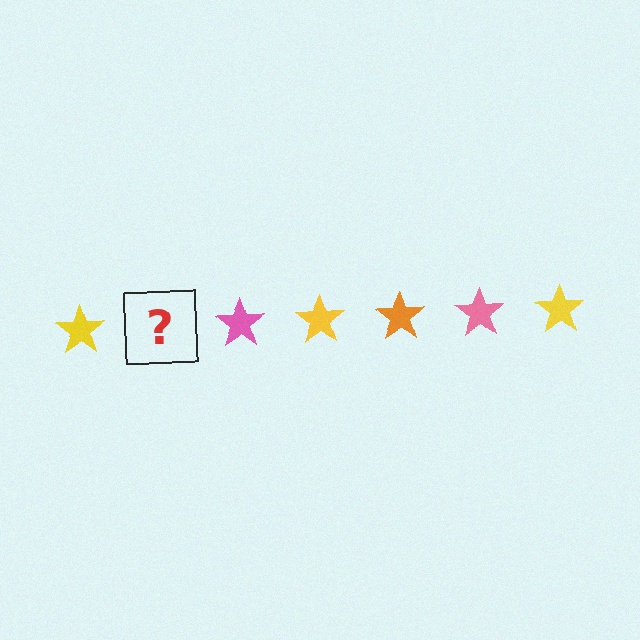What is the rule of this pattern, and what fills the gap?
The rule is that the pattern cycles through yellow, orange, pink stars. The gap should be filled with an orange star.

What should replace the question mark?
The question mark should be replaced with an orange star.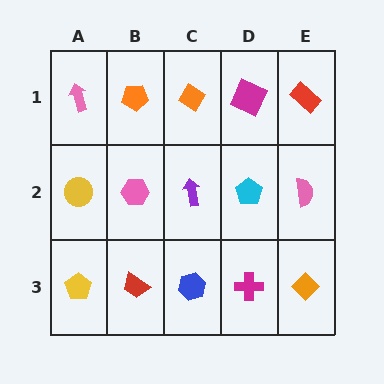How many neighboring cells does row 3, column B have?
3.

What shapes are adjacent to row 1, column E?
A pink semicircle (row 2, column E), a magenta square (row 1, column D).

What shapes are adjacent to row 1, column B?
A pink hexagon (row 2, column B), a pink arrow (row 1, column A), an orange diamond (row 1, column C).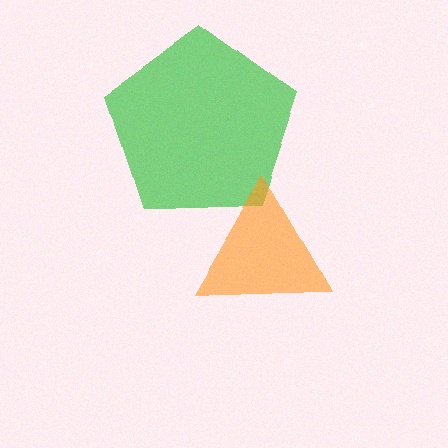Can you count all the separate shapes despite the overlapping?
Yes, there are 2 separate shapes.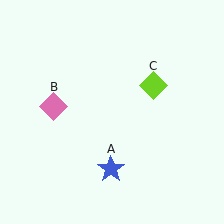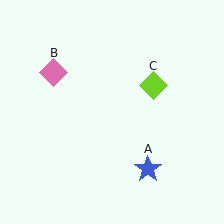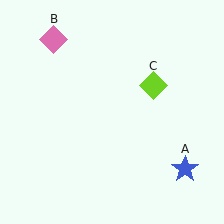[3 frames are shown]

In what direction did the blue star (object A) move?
The blue star (object A) moved right.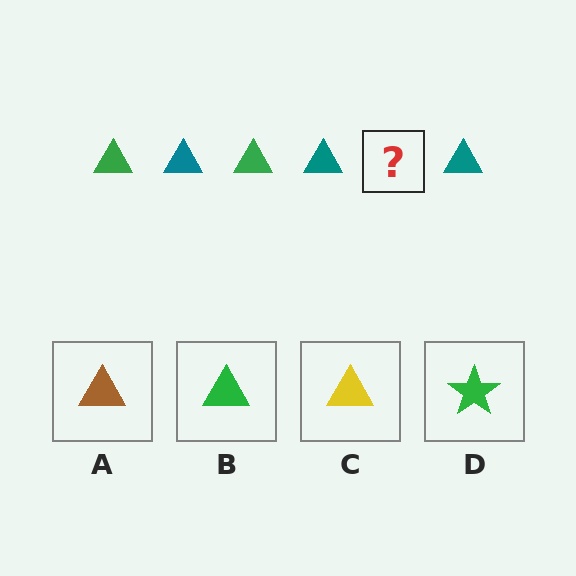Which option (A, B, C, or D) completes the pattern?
B.